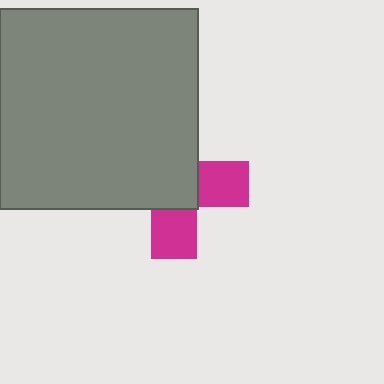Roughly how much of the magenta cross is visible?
A small part of it is visible (roughly 39%).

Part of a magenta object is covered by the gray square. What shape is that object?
It is a cross.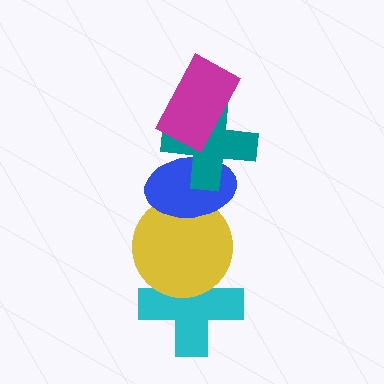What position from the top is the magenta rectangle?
The magenta rectangle is 1st from the top.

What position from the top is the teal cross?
The teal cross is 2nd from the top.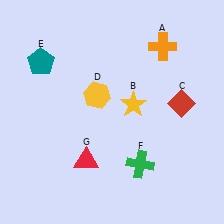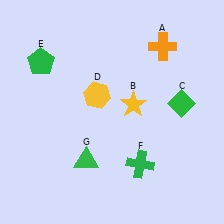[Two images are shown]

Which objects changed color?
C changed from red to green. E changed from teal to green. G changed from red to green.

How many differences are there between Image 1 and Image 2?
There are 3 differences between the two images.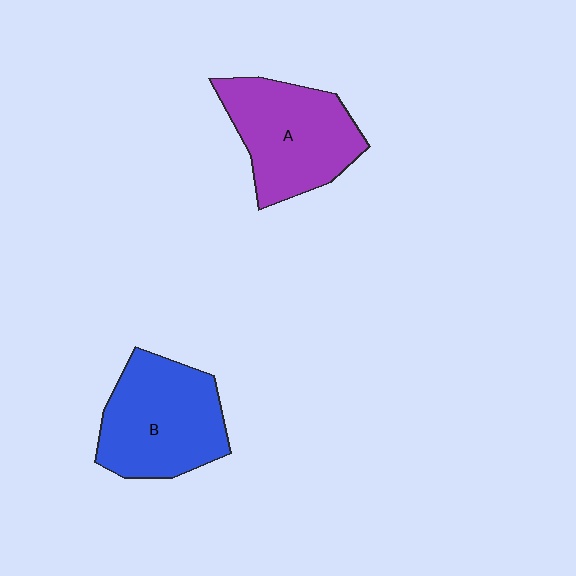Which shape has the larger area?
Shape B (blue).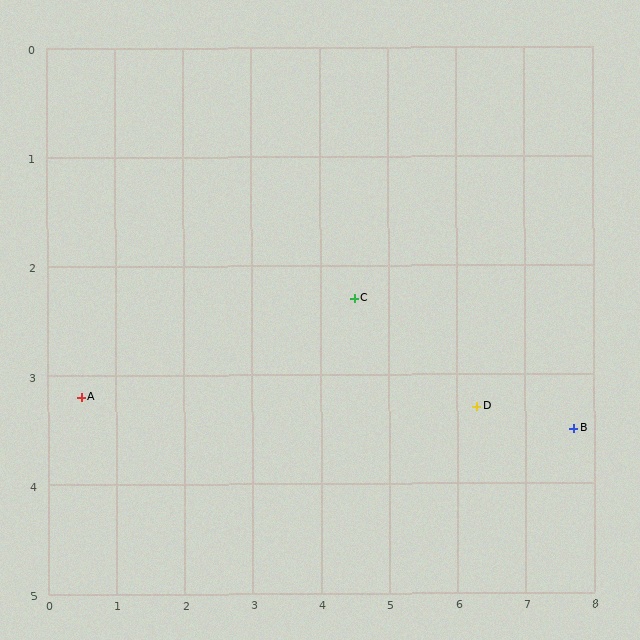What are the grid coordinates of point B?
Point B is at approximately (7.7, 3.5).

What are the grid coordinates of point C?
Point C is at approximately (4.5, 2.3).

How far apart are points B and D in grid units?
Points B and D are about 1.4 grid units apart.